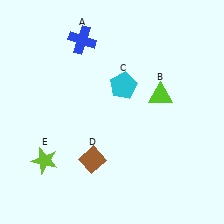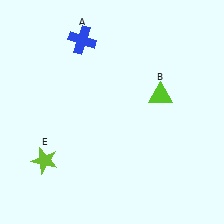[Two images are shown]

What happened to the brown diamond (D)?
The brown diamond (D) was removed in Image 2. It was in the bottom-left area of Image 1.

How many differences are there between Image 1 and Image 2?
There are 2 differences between the two images.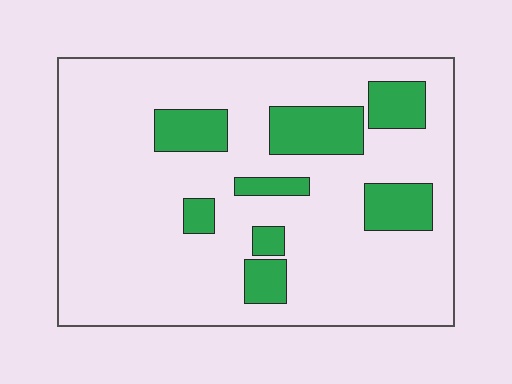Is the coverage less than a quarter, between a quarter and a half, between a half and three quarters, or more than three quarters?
Less than a quarter.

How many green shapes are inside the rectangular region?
8.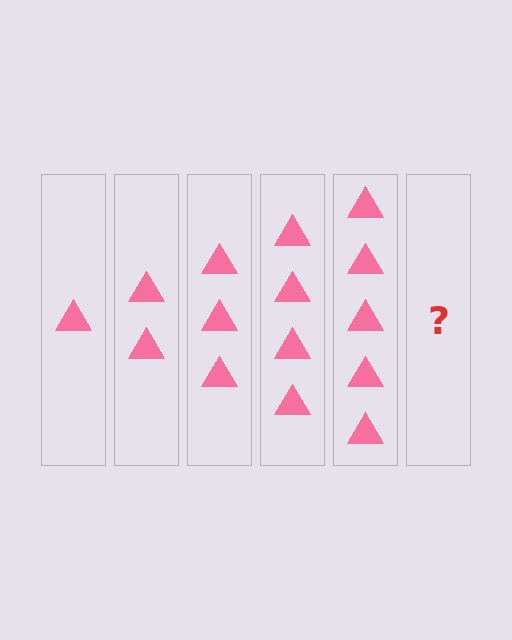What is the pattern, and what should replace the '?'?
The pattern is that each step adds one more triangle. The '?' should be 6 triangles.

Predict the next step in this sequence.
The next step is 6 triangles.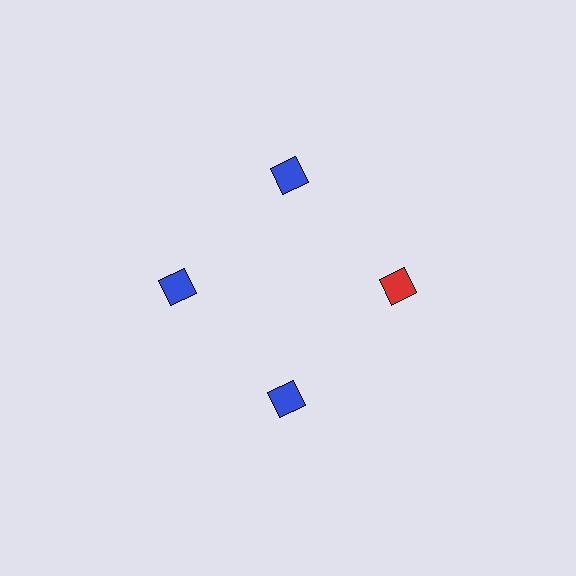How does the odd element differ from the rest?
It has a different color: red instead of blue.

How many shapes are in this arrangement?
There are 4 shapes arranged in a ring pattern.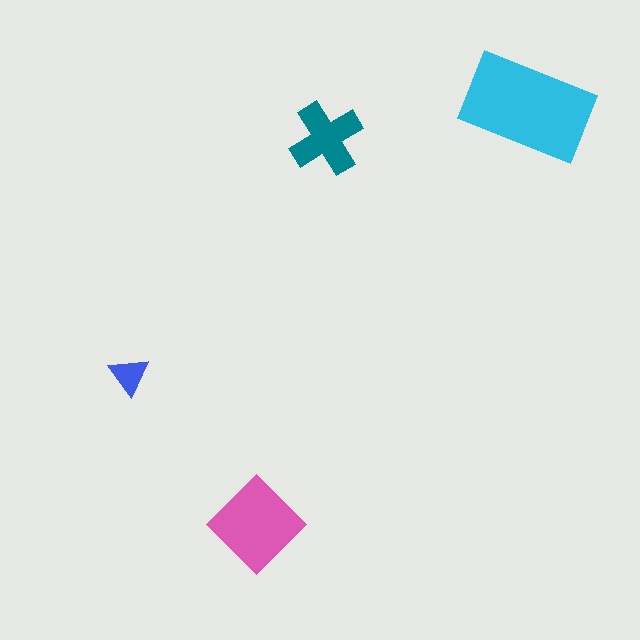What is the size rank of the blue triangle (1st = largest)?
4th.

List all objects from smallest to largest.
The blue triangle, the teal cross, the pink diamond, the cyan rectangle.